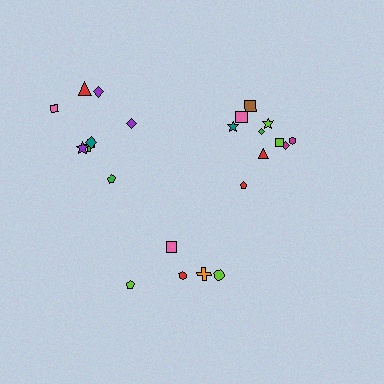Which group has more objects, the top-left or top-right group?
The top-right group.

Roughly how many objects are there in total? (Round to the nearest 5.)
Roughly 25 objects in total.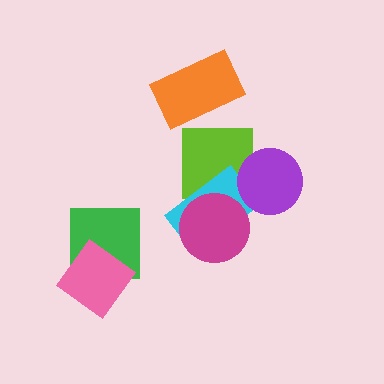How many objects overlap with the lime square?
2 objects overlap with the lime square.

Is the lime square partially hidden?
Yes, it is partially covered by another shape.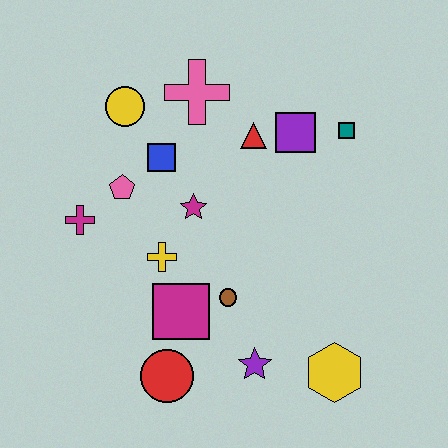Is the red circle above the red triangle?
No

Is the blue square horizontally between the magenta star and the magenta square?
No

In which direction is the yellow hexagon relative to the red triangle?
The yellow hexagon is below the red triangle.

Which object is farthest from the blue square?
The yellow hexagon is farthest from the blue square.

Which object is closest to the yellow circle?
The blue square is closest to the yellow circle.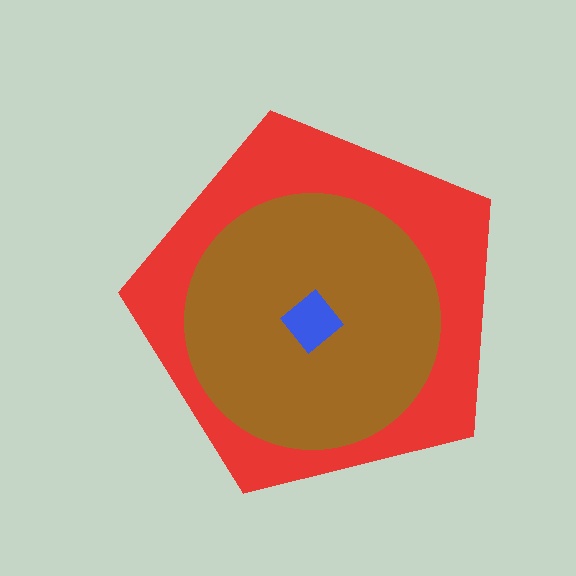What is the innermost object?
The blue diamond.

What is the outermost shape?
The red pentagon.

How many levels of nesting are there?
3.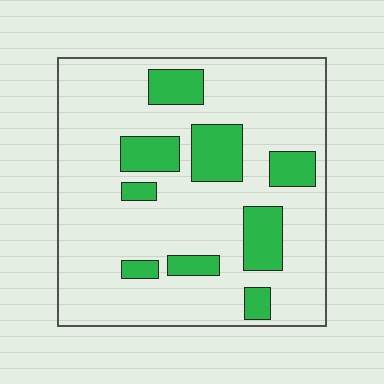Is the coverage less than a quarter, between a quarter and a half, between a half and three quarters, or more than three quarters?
Less than a quarter.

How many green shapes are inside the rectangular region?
9.